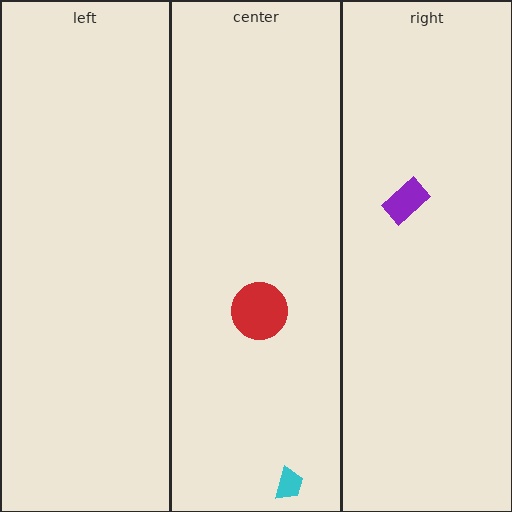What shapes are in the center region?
The red circle, the cyan trapezoid.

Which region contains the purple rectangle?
The right region.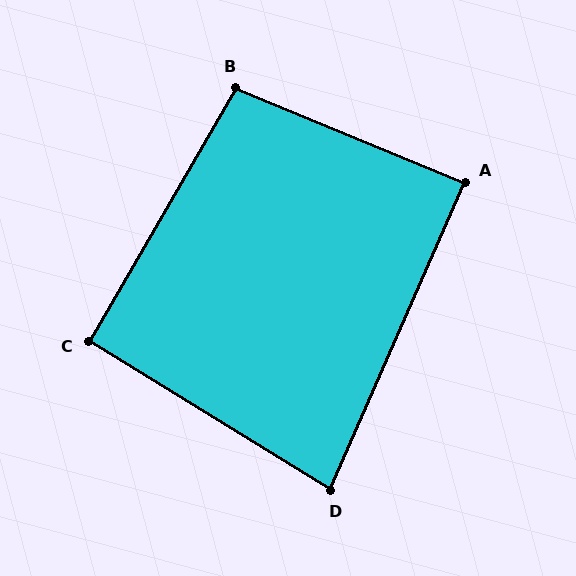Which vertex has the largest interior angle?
B, at approximately 98 degrees.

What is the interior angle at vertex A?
Approximately 89 degrees (approximately right).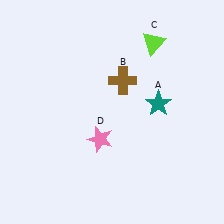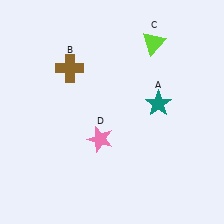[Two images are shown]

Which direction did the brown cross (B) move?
The brown cross (B) moved left.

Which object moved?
The brown cross (B) moved left.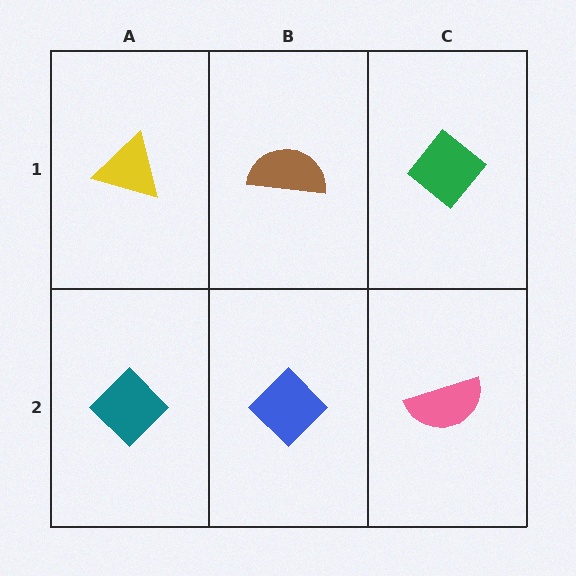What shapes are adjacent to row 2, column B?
A brown semicircle (row 1, column B), a teal diamond (row 2, column A), a pink semicircle (row 2, column C).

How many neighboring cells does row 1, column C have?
2.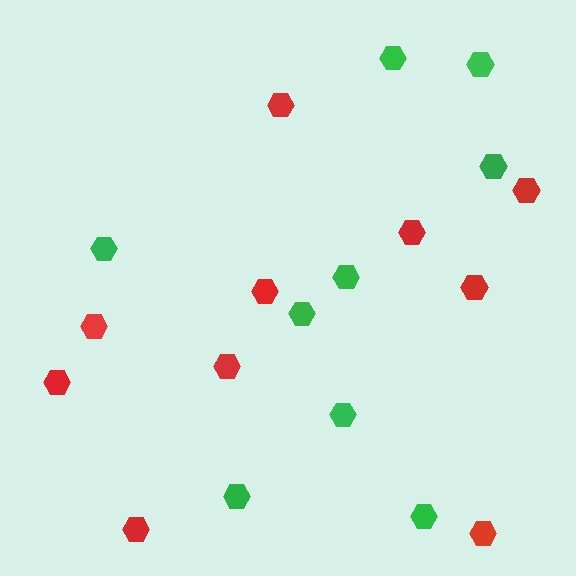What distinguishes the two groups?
There are 2 groups: one group of green hexagons (9) and one group of red hexagons (10).